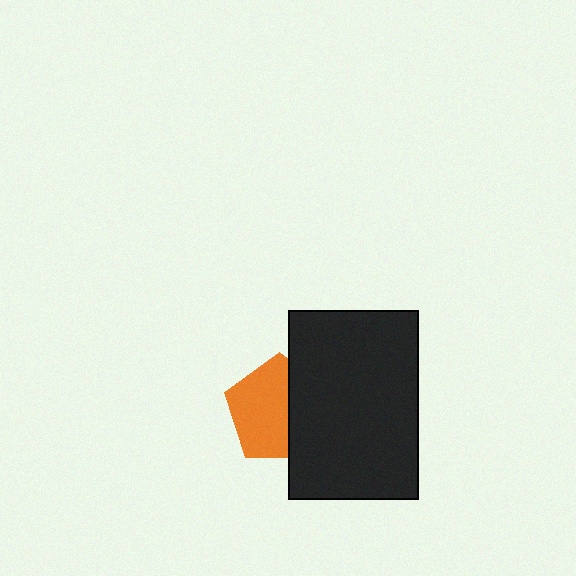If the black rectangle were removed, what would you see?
You would see the complete orange pentagon.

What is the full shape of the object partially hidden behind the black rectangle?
The partially hidden object is an orange pentagon.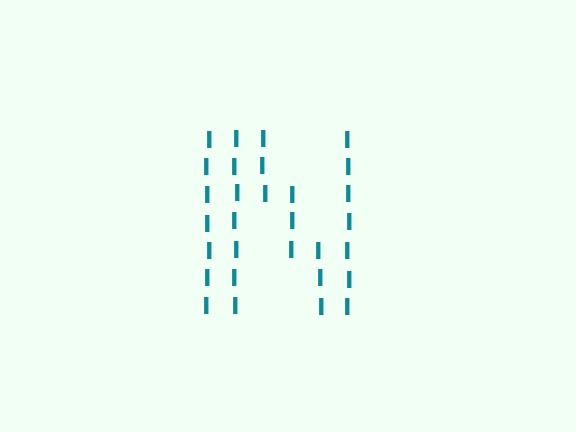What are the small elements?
The small elements are letter I's.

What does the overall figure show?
The overall figure shows the letter N.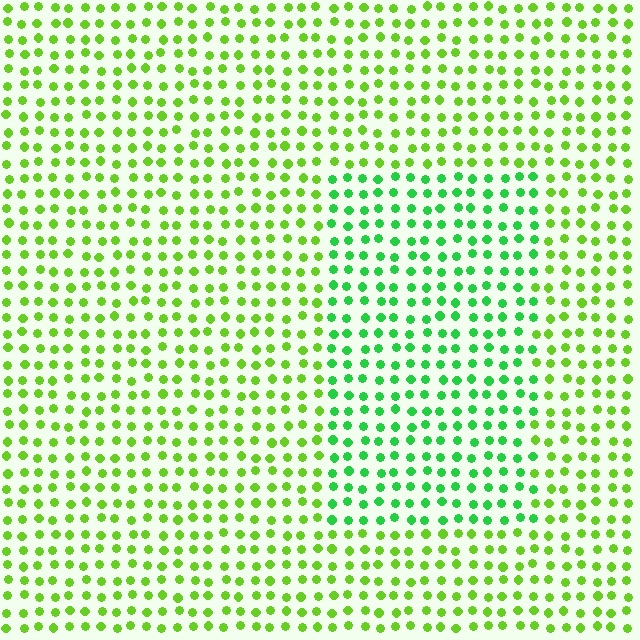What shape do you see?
I see a rectangle.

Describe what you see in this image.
The image is filled with small lime elements in a uniform arrangement. A rectangle-shaped region is visible where the elements are tinted to a slightly different hue, forming a subtle color boundary.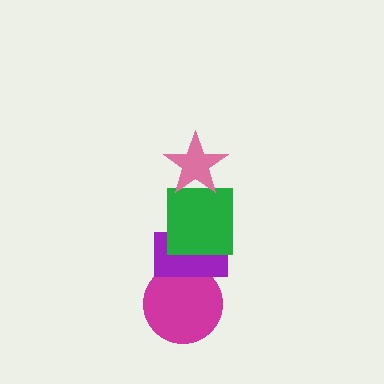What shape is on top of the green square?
The pink star is on top of the green square.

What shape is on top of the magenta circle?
The purple rectangle is on top of the magenta circle.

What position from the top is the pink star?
The pink star is 1st from the top.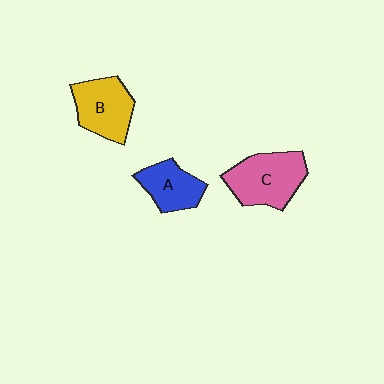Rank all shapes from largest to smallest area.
From largest to smallest: C (pink), B (yellow), A (blue).